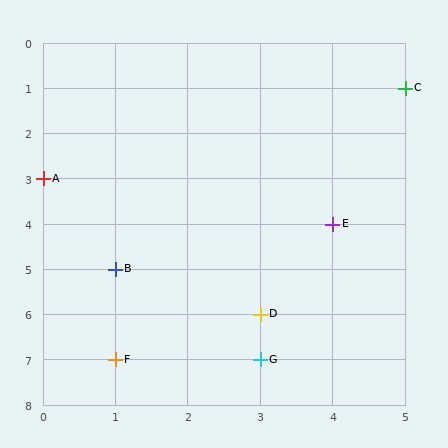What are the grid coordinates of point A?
Point A is at grid coordinates (0, 3).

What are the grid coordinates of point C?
Point C is at grid coordinates (5, 1).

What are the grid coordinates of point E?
Point E is at grid coordinates (4, 4).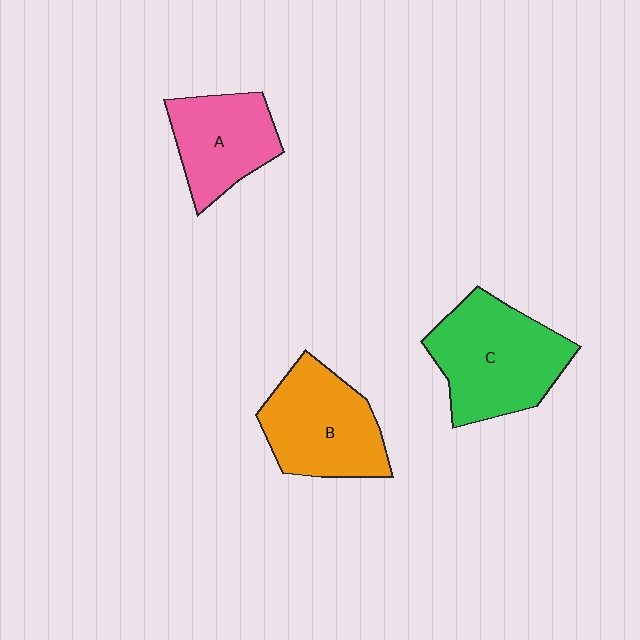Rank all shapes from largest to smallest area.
From largest to smallest: C (green), B (orange), A (pink).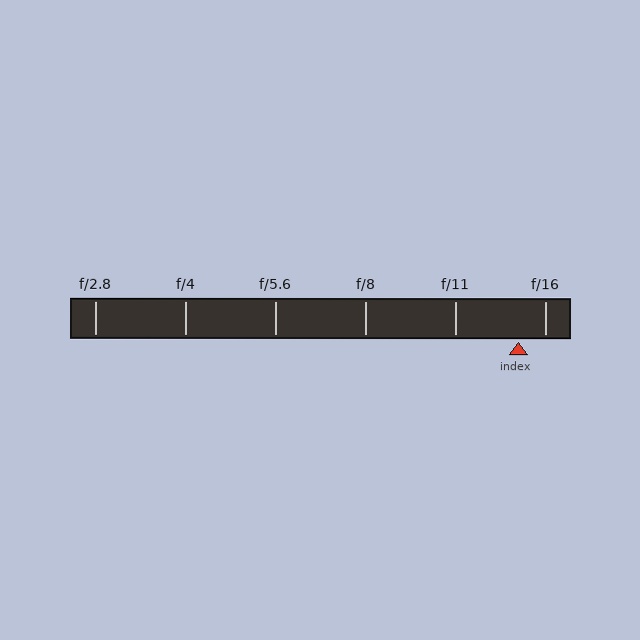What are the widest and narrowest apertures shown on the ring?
The widest aperture shown is f/2.8 and the narrowest is f/16.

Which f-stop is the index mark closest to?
The index mark is closest to f/16.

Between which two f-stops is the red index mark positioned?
The index mark is between f/11 and f/16.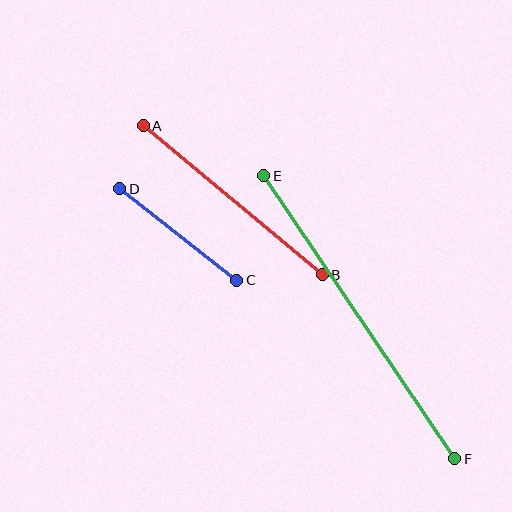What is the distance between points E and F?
The distance is approximately 342 pixels.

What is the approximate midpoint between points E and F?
The midpoint is at approximately (359, 317) pixels.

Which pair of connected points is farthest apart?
Points E and F are farthest apart.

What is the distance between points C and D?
The distance is approximately 148 pixels.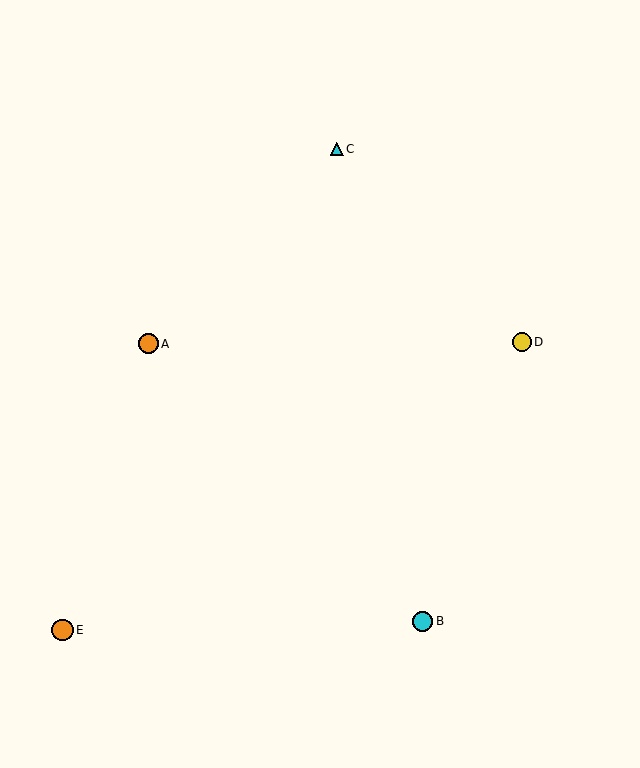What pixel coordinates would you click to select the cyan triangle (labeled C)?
Click at (337, 149) to select the cyan triangle C.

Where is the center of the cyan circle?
The center of the cyan circle is at (423, 621).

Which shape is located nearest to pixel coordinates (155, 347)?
The orange circle (labeled A) at (148, 344) is nearest to that location.